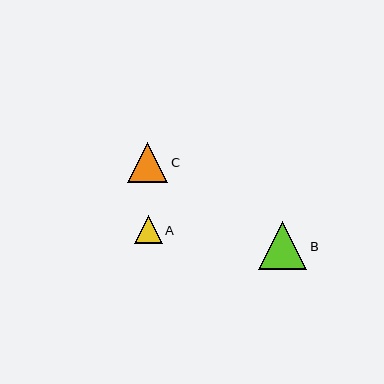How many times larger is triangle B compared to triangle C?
Triangle B is approximately 1.2 times the size of triangle C.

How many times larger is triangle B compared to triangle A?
Triangle B is approximately 1.7 times the size of triangle A.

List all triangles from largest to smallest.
From largest to smallest: B, C, A.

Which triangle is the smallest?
Triangle A is the smallest with a size of approximately 28 pixels.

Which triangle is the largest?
Triangle B is the largest with a size of approximately 48 pixels.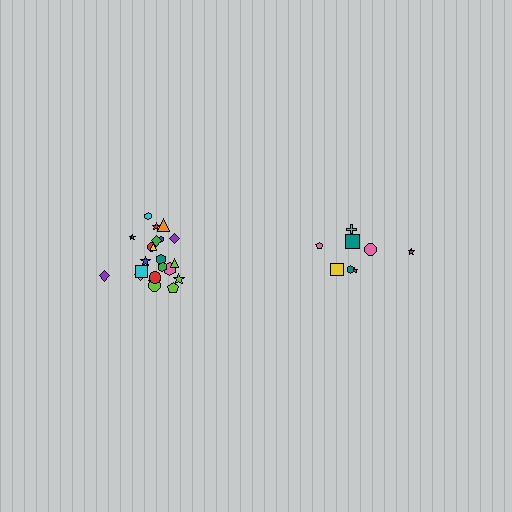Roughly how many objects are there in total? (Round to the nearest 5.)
Roughly 30 objects in total.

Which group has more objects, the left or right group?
The left group.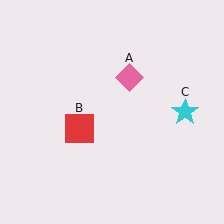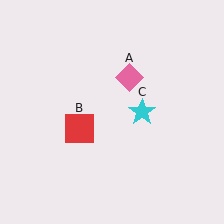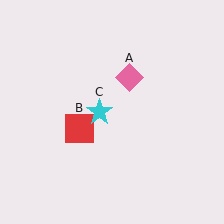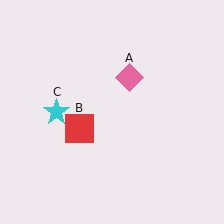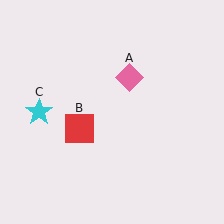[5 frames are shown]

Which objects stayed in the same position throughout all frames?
Pink diamond (object A) and red square (object B) remained stationary.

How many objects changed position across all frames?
1 object changed position: cyan star (object C).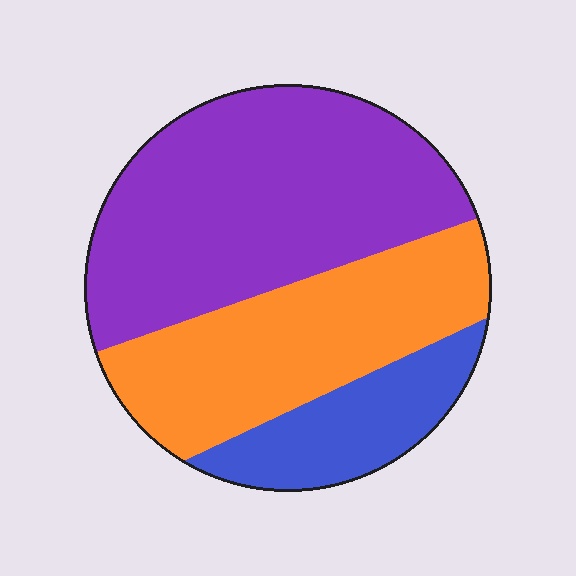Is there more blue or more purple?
Purple.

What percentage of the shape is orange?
Orange takes up about one third (1/3) of the shape.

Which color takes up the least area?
Blue, at roughly 15%.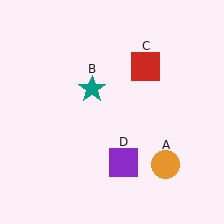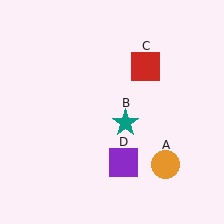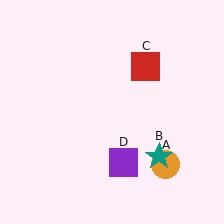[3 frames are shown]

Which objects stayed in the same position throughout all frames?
Orange circle (object A) and red square (object C) and purple square (object D) remained stationary.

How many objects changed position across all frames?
1 object changed position: teal star (object B).